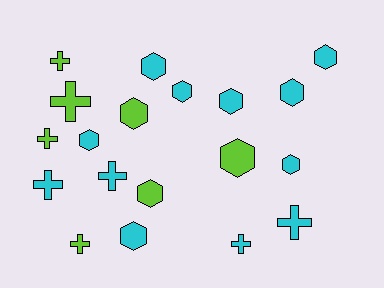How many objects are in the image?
There are 19 objects.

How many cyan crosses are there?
There are 4 cyan crosses.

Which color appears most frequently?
Cyan, with 12 objects.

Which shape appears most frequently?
Hexagon, with 11 objects.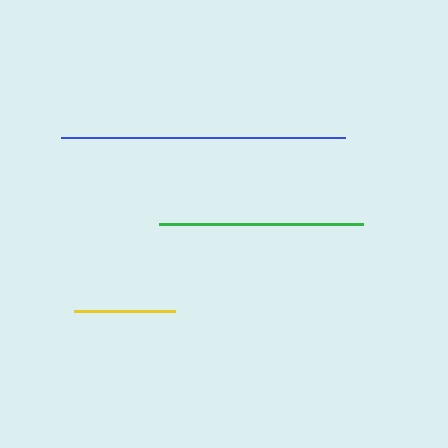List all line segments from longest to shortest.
From longest to shortest: blue, green, yellow.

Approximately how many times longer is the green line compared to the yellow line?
The green line is approximately 2.0 times the length of the yellow line.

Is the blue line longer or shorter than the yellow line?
The blue line is longer than the yellow line.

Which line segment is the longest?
The blue line is the longest at approximately 283 pixels.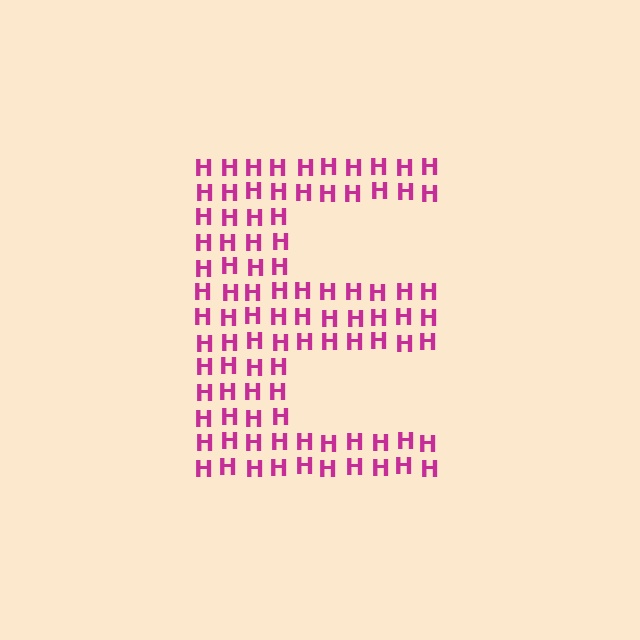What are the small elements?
The small elements are letter H's.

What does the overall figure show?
The overall figure shows the letter E.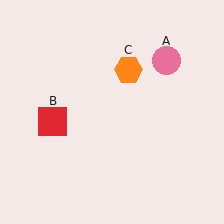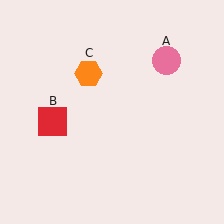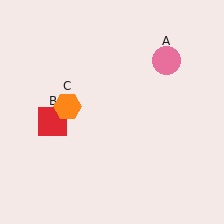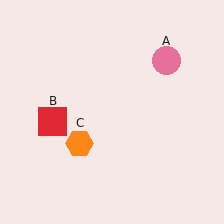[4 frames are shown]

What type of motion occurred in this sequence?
The orange hexagon (object C) rotated counterclockwise around the center of the scene.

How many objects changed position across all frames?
1 object changed position: orange hexagon (object C).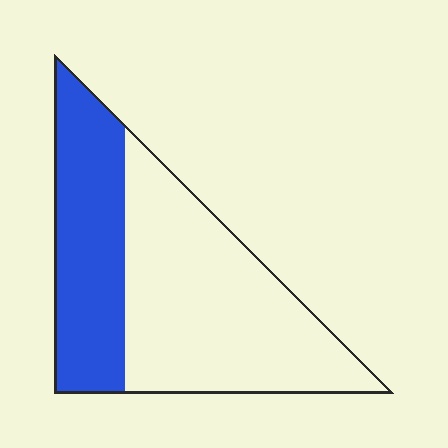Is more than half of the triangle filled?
No.